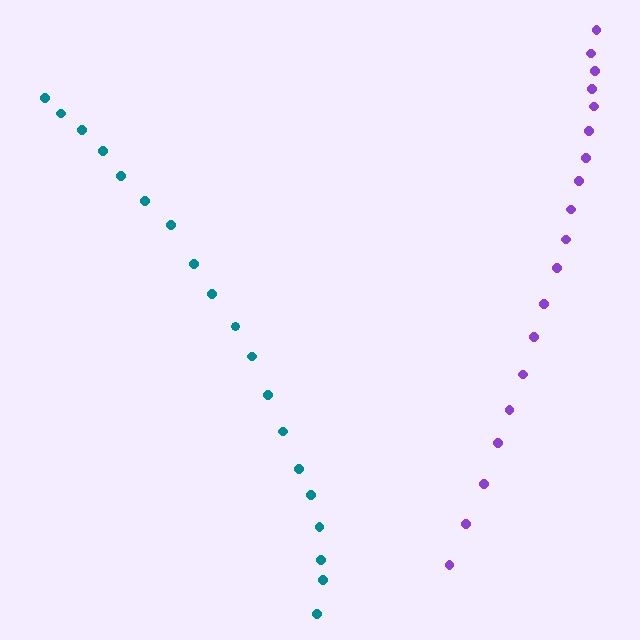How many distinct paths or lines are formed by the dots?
There are 2 distinct paths.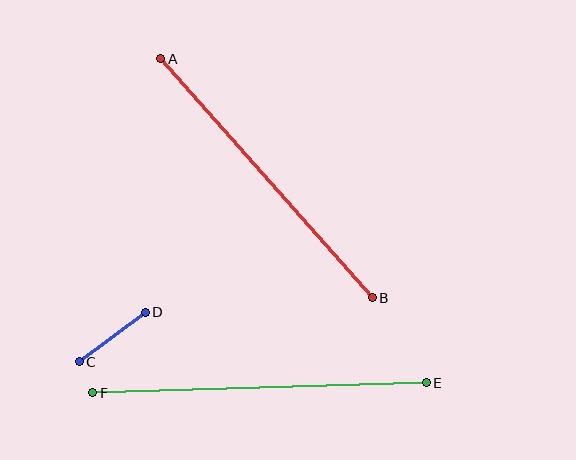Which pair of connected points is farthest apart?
Points E and F are farthest apart.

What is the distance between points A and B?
The distance is approximately 319 pixels.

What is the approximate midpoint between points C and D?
The midpoint is at approximately (112, 337) pixels.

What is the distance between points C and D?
The distance is approximately 82 pixels.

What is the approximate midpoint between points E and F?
The midpoint is at approximately (259, 388) pixels.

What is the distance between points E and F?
The distance is approximately 334 pixels.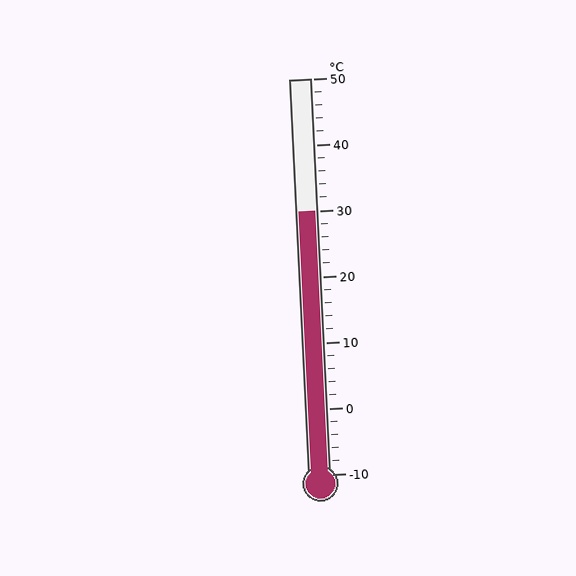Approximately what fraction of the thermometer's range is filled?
The thermometer is filled to approximately 65% of its range.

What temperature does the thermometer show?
The thermometer shows approximately 30°C.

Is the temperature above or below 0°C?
The temperature is above 0°C.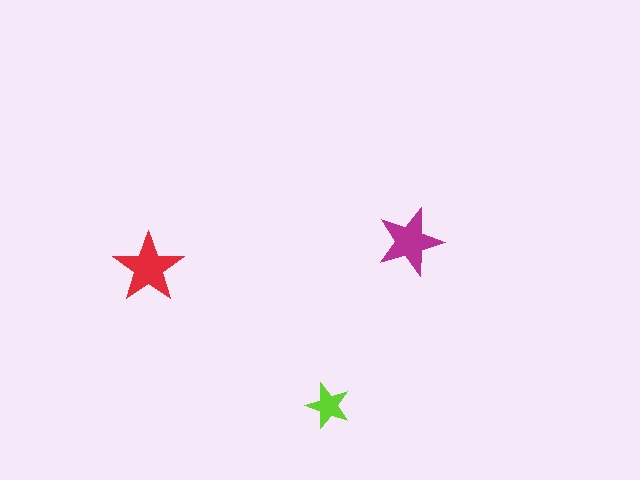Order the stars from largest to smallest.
the red one, the magenta one, the lime one.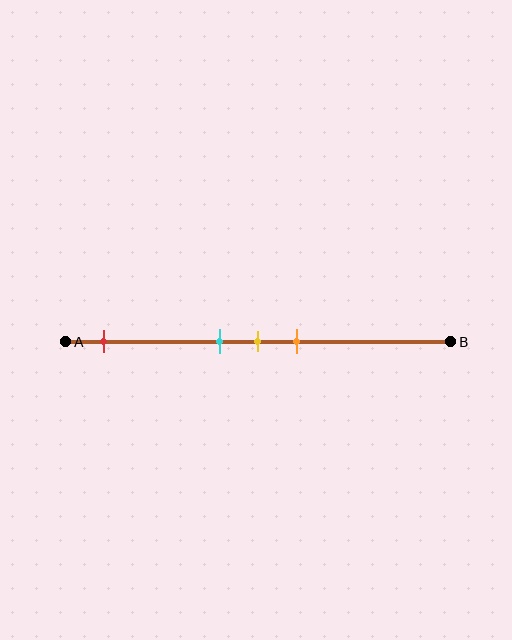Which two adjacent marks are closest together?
The cyan and yellow marks are the closest adjacent pair.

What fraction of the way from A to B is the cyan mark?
The cyan mark is approximately 40% (0.4) of the way from A to B.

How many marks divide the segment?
There are 4 marks dividing the segment.